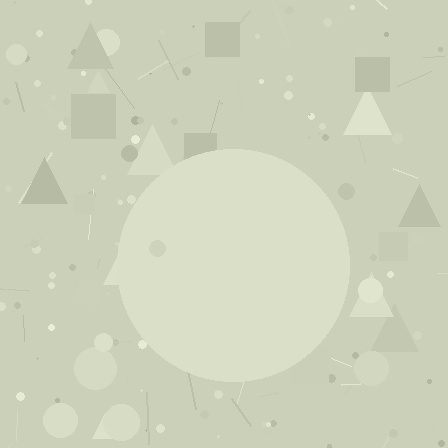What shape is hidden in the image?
A circle is hidden in the image.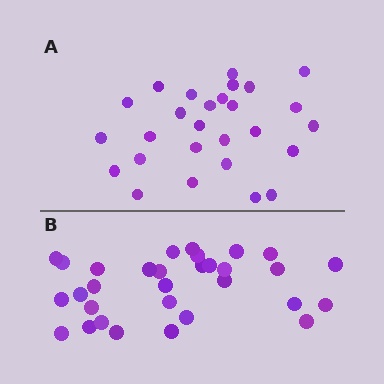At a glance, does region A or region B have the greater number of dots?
Region B (the bottom region) has more dots.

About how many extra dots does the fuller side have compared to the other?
Region B has about 4 more dots than region A.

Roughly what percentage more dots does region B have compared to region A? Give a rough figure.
About 15% more.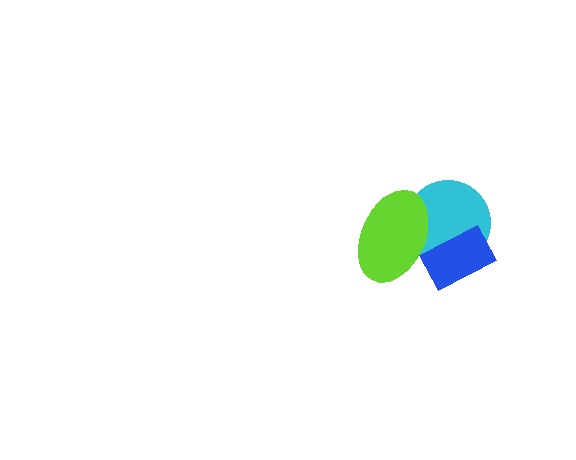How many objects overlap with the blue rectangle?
2 objects overlap with the blue rectangle.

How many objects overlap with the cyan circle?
2 objects overlap with the cyan circle.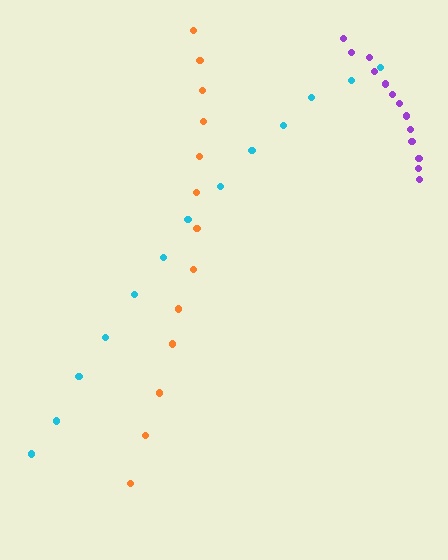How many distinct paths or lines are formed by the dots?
There are 3 distinct paths.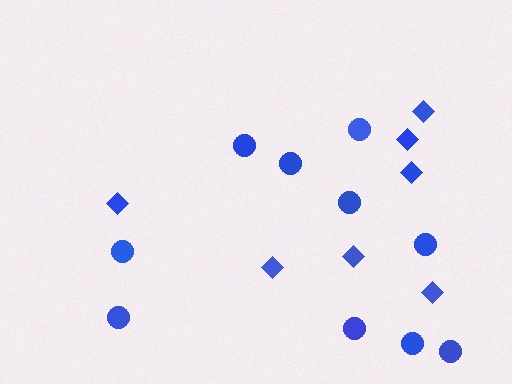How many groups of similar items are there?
There are 2 groups: one group of diamonds (7) and one group of circles (10).